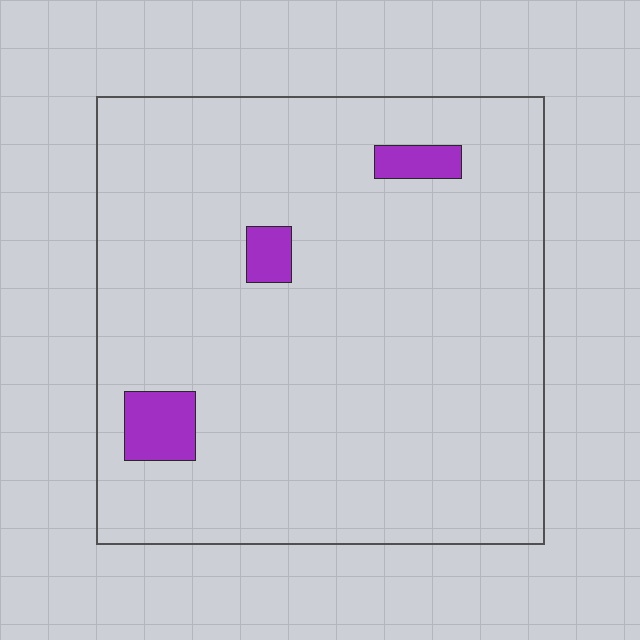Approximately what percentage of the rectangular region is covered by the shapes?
Approximately 5%.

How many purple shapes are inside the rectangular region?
3.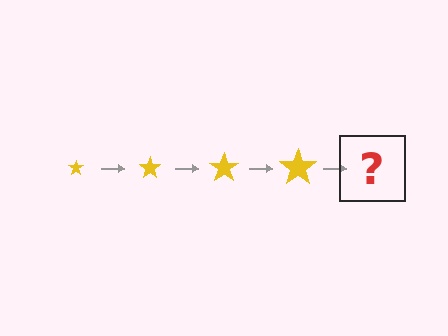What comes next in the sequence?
The next element should be a yellow star, larger than the previous one.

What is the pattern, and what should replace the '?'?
The pattern is that the star gets progressively larger each step. The '?' should be a yellow star, larger than the previous one.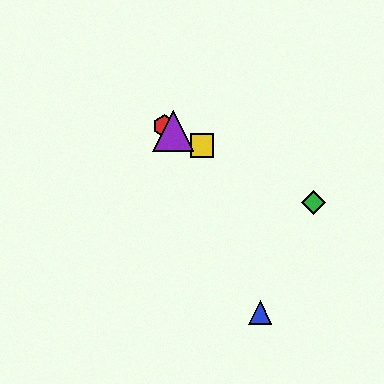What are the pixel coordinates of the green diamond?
The green diamond is at (313, 202).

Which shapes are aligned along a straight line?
The red hexagon, the green diamond, the yellow square, the purple triangle are aligned along a straight line.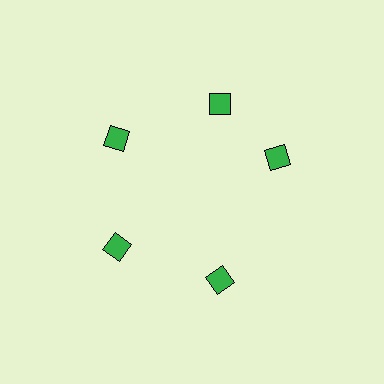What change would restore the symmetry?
The symmetry would be restored by rotating it back into even spacing with its neighbors so that all 5 diamonds sit at equal angles and equal distance from the center.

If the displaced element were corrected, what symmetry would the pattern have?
It would have 5-fold rotational symmetry — the pattern would map onto itself every 72 degrees.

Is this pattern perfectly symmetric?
No. The 5 green diamonds are arranged in a ring, but one element near the 3 o'clock position is rotated out of alignment along the ring, breaking the 5-fold rotational symmetry.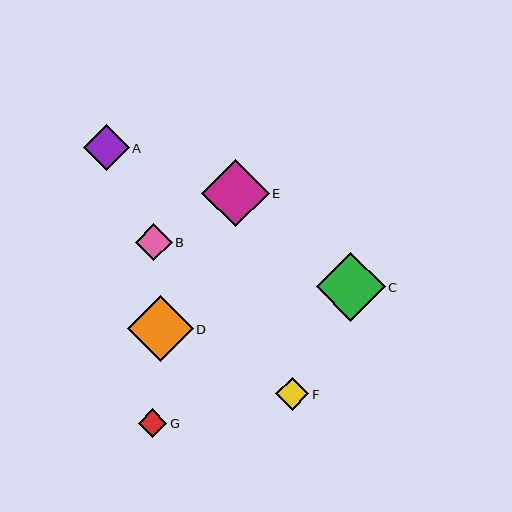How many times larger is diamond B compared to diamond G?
Diamond B is approximately 1.3 times the size of diamond G.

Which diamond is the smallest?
Diamond G is the smallest with a size of approximately 29 pixels.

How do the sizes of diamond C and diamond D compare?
Diamond C and diamond D are approximately the same size.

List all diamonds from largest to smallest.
From largest to smallest: C, E, D, A, B, F, G.